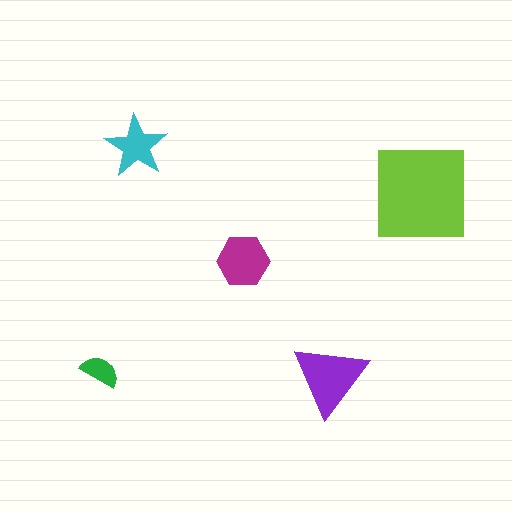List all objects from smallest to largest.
The green semicircle, the cyan star, the magenta hexagon, the purple triangle, the lime square.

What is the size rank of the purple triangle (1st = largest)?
2nd.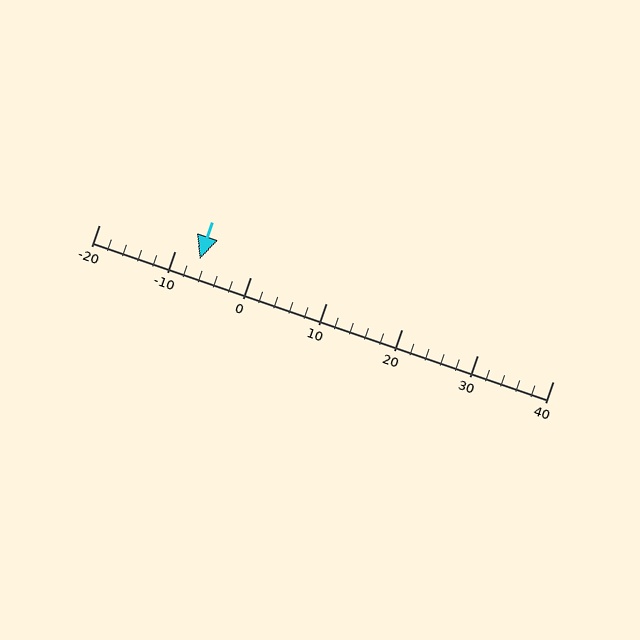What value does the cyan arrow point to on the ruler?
The cyan arrow points to approximately -7.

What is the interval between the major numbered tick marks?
The major tick marks are spaced 10 units apart.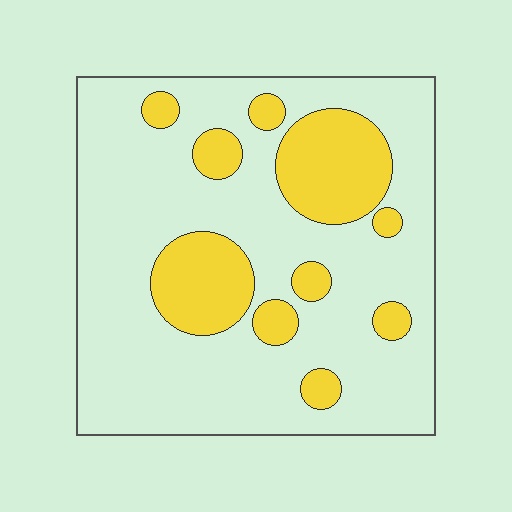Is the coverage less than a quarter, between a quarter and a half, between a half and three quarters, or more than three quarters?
Less than a quarter.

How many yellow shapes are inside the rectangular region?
10.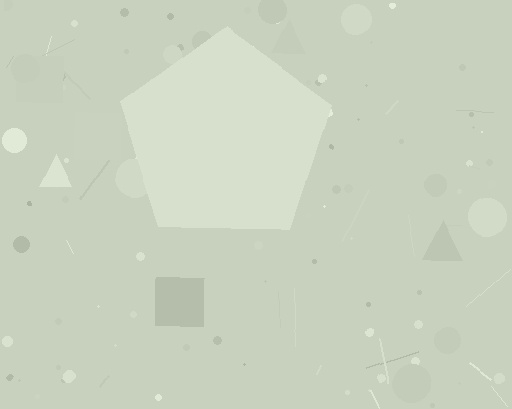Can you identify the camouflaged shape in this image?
The camouflaged shape is a pentagon.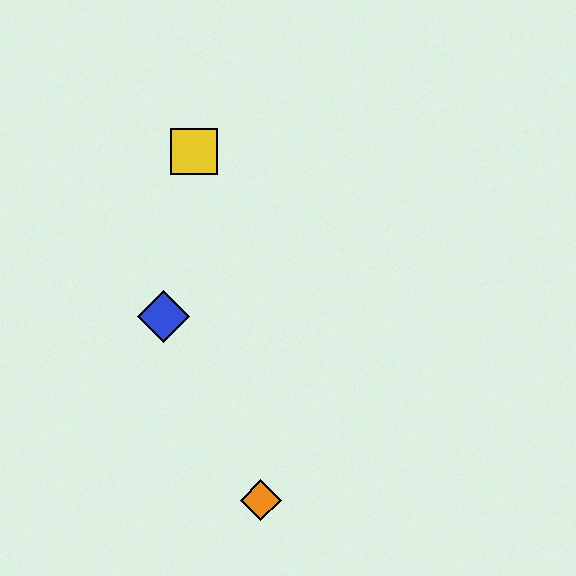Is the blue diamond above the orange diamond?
Yes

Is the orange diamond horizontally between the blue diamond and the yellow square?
No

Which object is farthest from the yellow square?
The orange diamond is farthest from the yellow square.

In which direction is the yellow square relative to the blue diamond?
The yellow square is above the blue diamond.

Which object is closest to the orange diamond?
The blue diamond is closest to the orange diamond.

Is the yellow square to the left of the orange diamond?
Yes